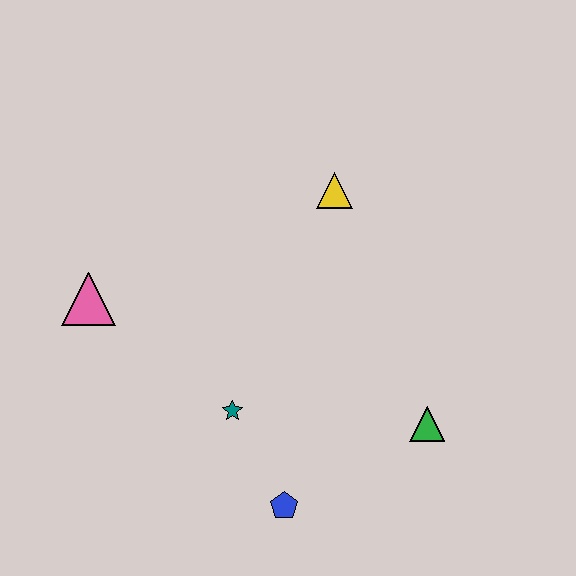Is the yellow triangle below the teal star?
No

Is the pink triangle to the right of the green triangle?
No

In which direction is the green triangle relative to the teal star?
The green triangle is to the right of the teal star.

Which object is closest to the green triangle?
The blue pentagon is closest to the green triangle.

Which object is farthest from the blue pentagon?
The yellow triangle is farthest from the blue pentagon.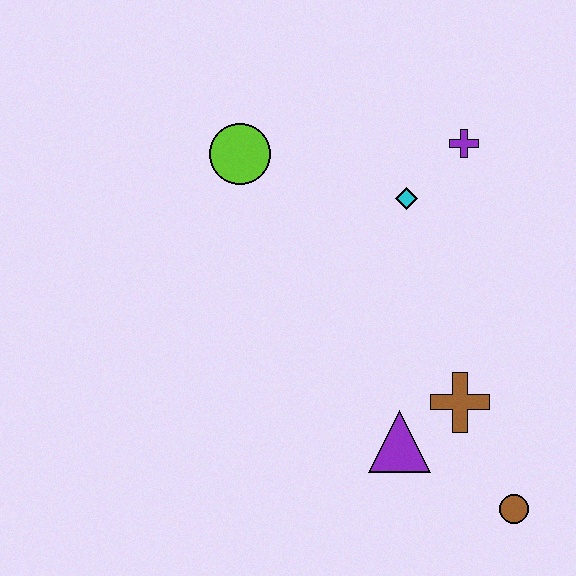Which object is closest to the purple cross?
The cyan diamond is closest to the purple cross.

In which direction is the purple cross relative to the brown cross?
The purple cross is above the brown cross.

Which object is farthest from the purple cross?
The brown circle is farthest from the purple cross.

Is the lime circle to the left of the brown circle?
Yes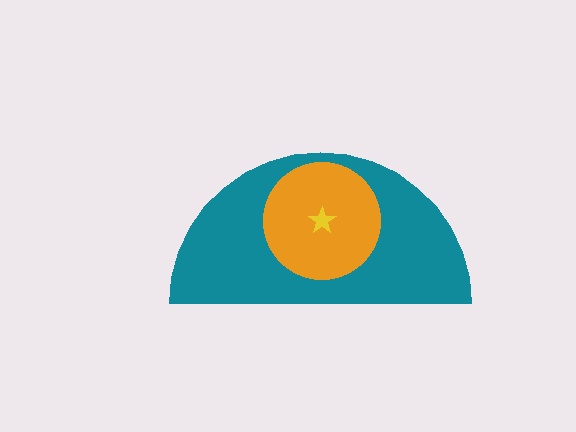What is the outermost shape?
The teal semicircle.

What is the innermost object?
The yellow star.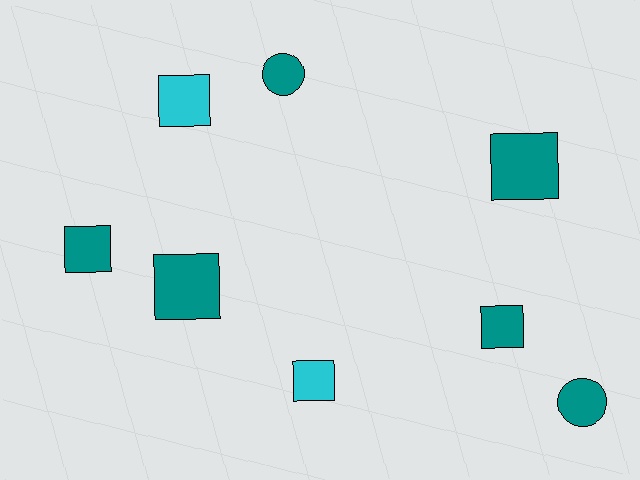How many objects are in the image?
There are 8 objects.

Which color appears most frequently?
Teal, with 6 objects.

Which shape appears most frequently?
Square, with 6 objects.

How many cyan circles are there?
There are no cyan circles.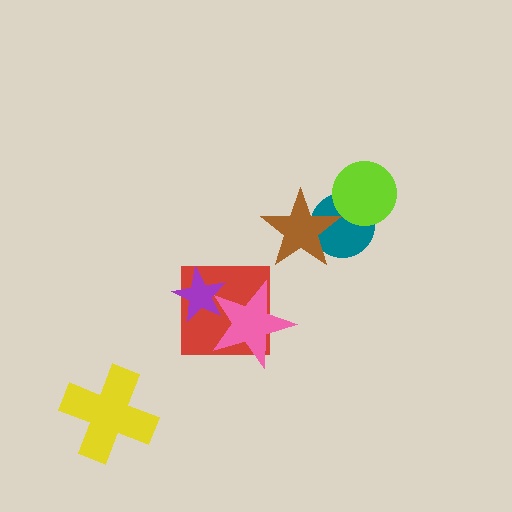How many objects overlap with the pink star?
2 objects overlap with the pink star.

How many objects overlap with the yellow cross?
0 objects overlap with the yellow cross.